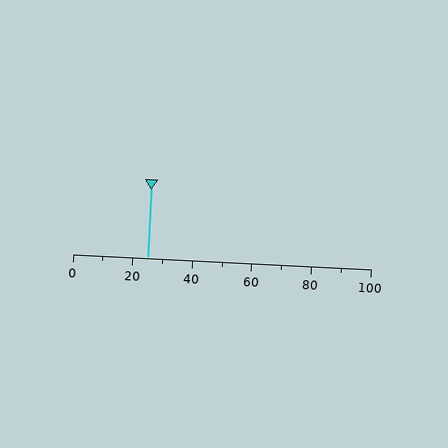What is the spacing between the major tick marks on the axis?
The major ticks are spaced 20 apart.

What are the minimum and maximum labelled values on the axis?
The axis runs from 0 to 100.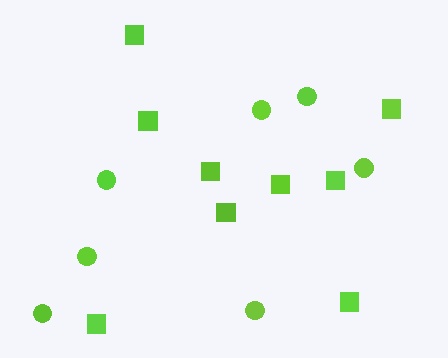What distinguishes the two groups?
There are 2 groups: one group of squares (9) and one group of circles (7).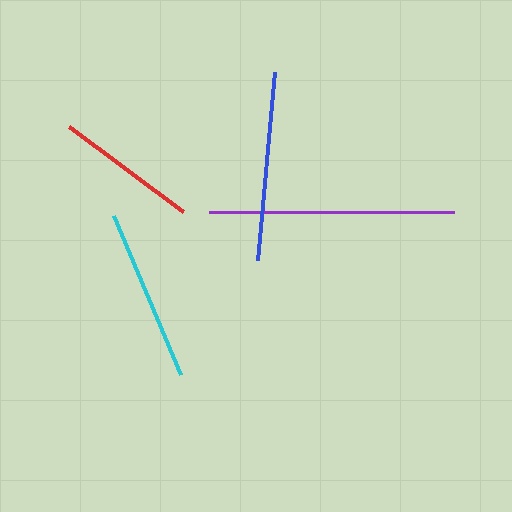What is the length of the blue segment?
The blue segment is approximately 190 pixels long.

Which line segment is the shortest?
The red line is the shortest at approximately 142 pixels.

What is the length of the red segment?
The red segment is approximately 142 pixels long.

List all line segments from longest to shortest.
From longest to shortest: purple, blue, cyan, red.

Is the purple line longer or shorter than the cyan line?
The purple line is longer than the cyan line.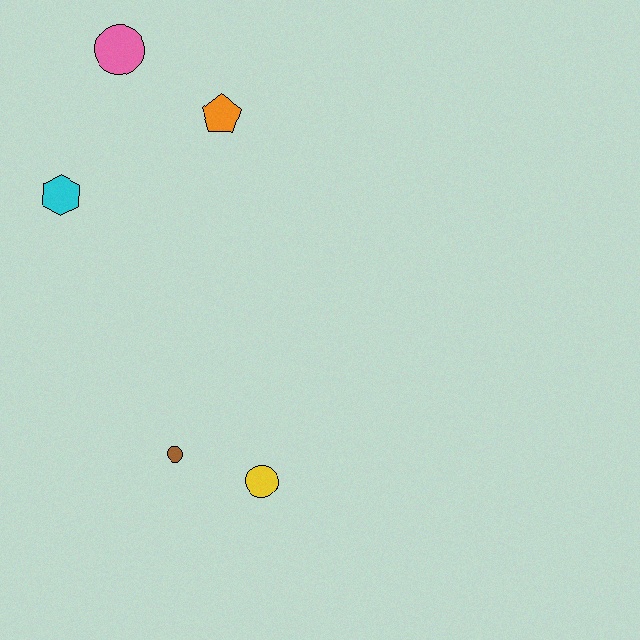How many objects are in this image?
There are 5 objects.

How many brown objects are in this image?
There is 1 brown object.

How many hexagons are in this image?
There is 1 hexagon.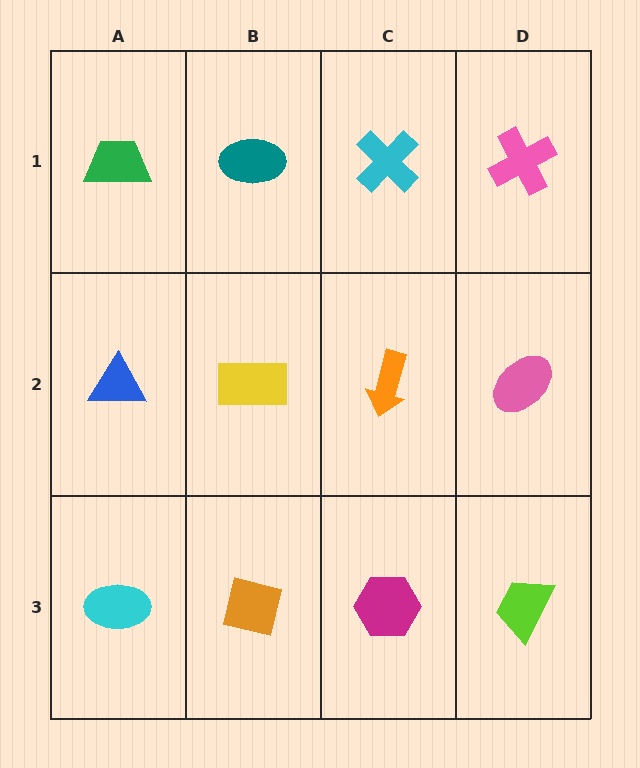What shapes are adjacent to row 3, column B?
A yellow rectangle (row 2, column B), a cyan ellipse (row 3, column A), a magenta hexagon (row 3, column C).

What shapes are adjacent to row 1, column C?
An orange arrow (row 2, column C), a teal ellipse (row 1, column B), a pink cross (row 1, column D).